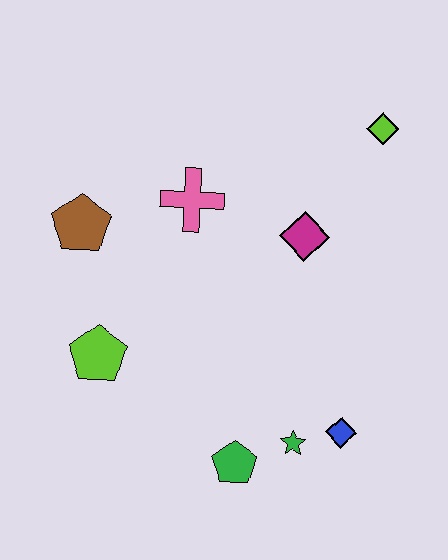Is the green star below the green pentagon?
No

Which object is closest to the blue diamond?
The green star is closest to the blue diamond.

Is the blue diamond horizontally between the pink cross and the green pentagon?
No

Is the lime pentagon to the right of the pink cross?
No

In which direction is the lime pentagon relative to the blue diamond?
The lime pentagon is to the left of the blue diamond.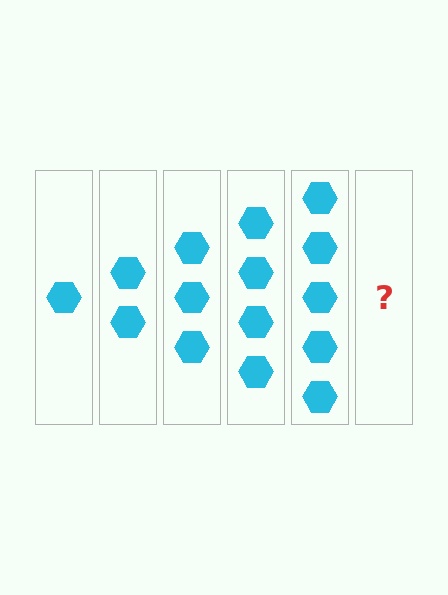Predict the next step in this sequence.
The next step is 6 hexagons.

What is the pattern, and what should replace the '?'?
The pattern is that each step adds one more hexagon. The '?' should be 6 hexagons.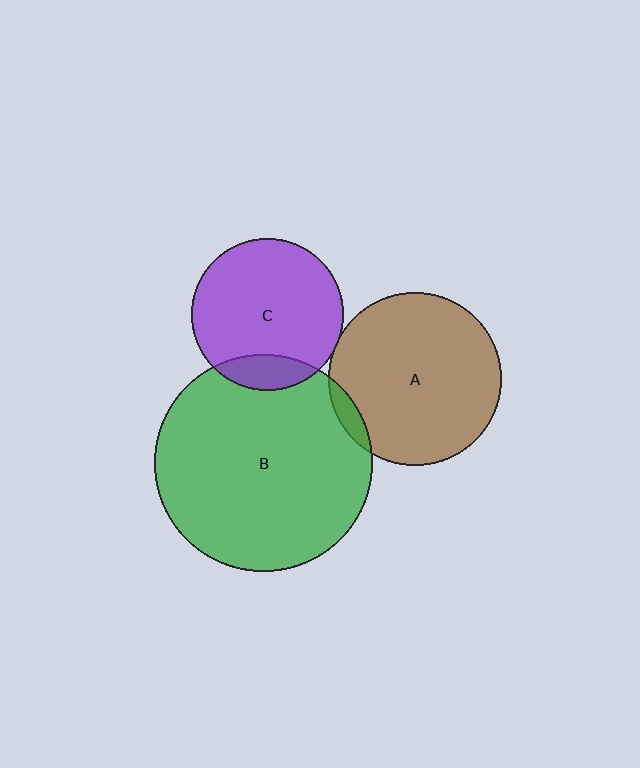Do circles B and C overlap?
Yes.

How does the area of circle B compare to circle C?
Approximately 2.0 times.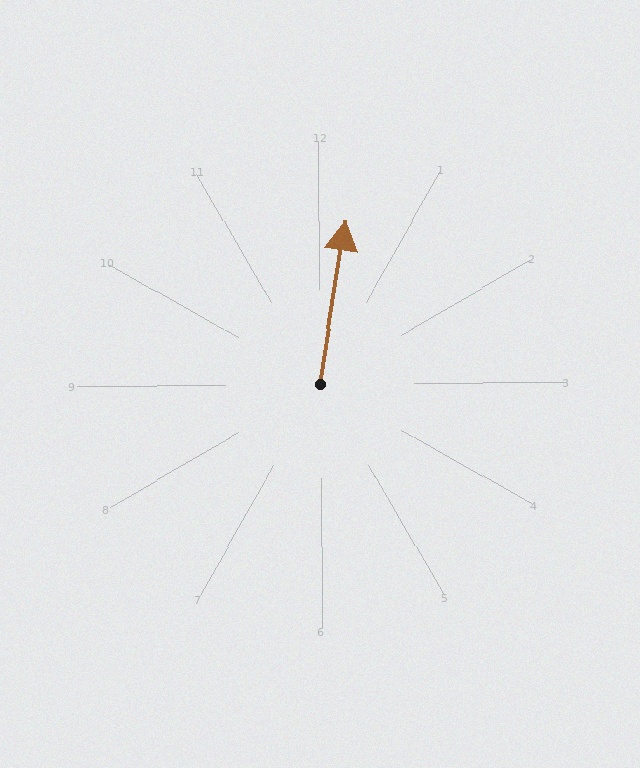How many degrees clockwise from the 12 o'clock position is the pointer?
Approximately 9 degrees.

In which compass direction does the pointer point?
North.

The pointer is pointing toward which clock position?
Roughly 12 o'clock.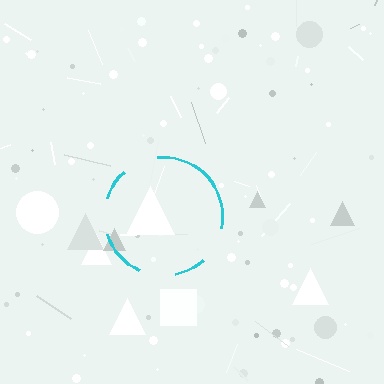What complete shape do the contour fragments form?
The contour fragments form a circle.